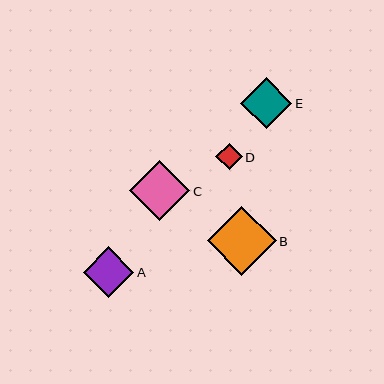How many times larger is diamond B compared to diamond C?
Diamond B is approximately 1.1 times the size of diamond C.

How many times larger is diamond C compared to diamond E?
Diamond C is approximately 1.2 times the size of diamond E.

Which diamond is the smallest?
Diamond D is the smallest with a size of approximately 27 pixels.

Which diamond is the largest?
Diamond B is the largest with a size of approximately 69 pixels.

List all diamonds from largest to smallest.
From largest to smallest: B, C, E, A, D.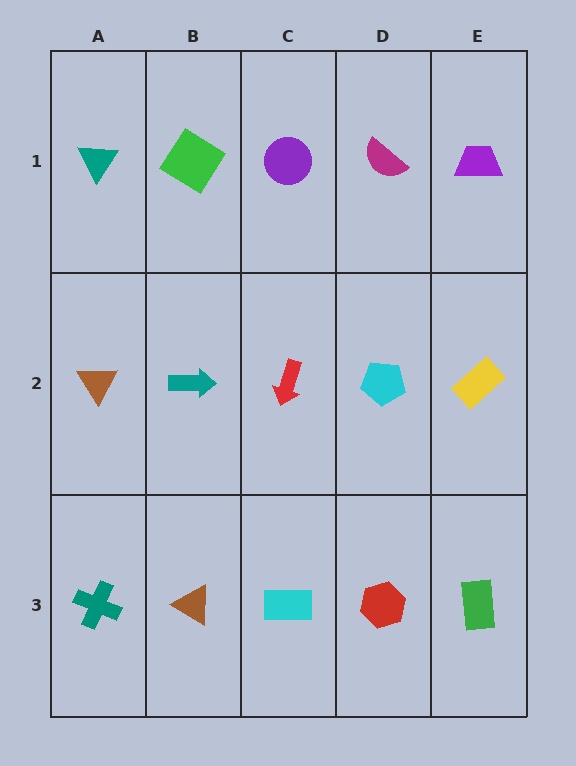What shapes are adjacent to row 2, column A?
A teal triangle (row 1, column A), a teal cross (row 3, column A), a teal arrow (row 2, column B).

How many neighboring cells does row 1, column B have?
3.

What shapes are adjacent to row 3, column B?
A teal arrow (row 2, column B), a teal cross (row 3, column A), a cyan rectangle (row 3, column C).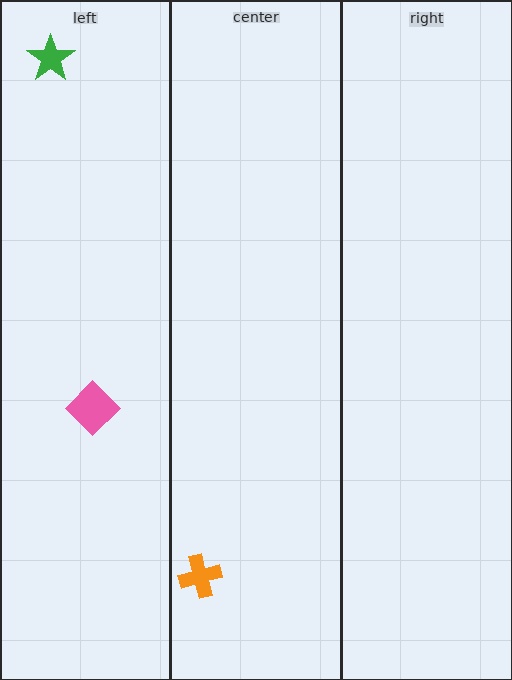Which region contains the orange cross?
The center region.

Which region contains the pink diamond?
The left region.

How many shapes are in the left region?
2.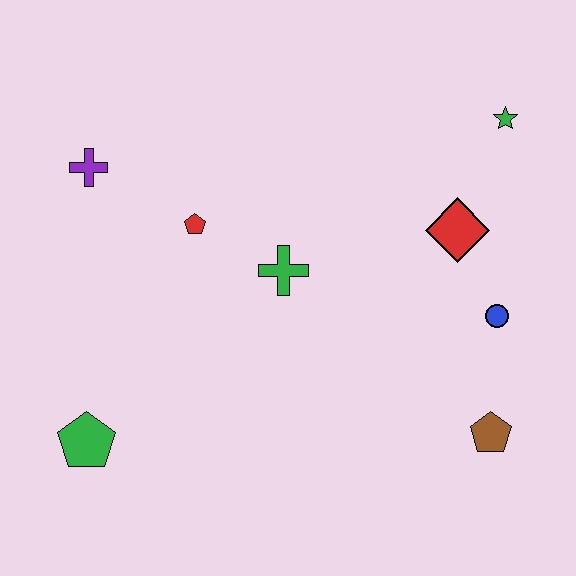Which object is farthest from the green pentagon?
The green star is farthest from the green pentagon.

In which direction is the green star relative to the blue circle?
The green star is above the blue circle.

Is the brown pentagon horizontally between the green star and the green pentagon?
Yes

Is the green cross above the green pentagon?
Yes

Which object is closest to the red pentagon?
The green cross is closest to the red pentagon.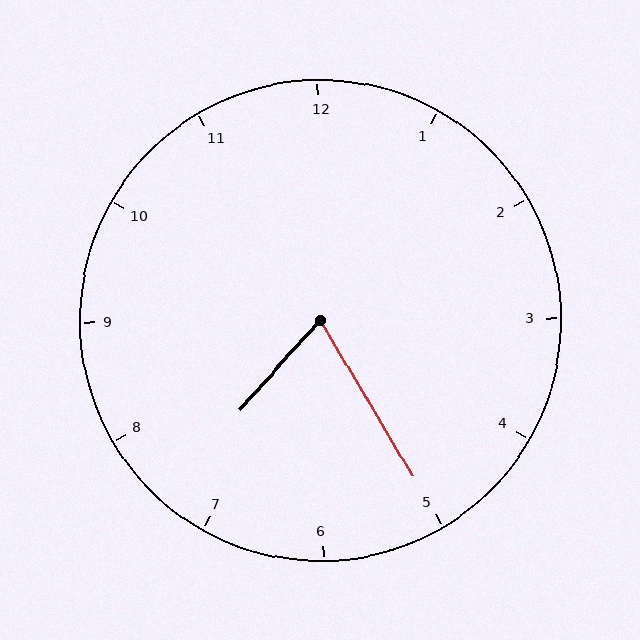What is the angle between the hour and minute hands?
Approximately 72 degrees.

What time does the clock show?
7:25.